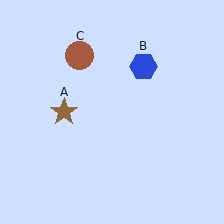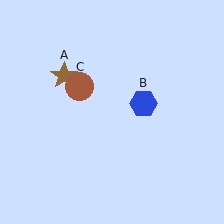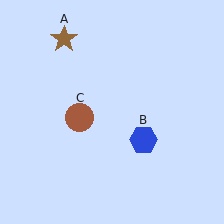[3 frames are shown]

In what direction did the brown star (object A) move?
The brown star (object A) moved up.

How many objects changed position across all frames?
3 objects changed position: brown star (object A), blue hexagon (object B), brown circle (object C).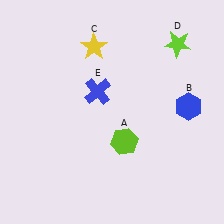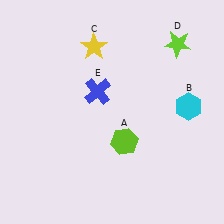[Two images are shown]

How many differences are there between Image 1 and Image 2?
There is 1 difference between the two images.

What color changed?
The hexagon (B) changed from blue in Image 1 to cyan in Image 2.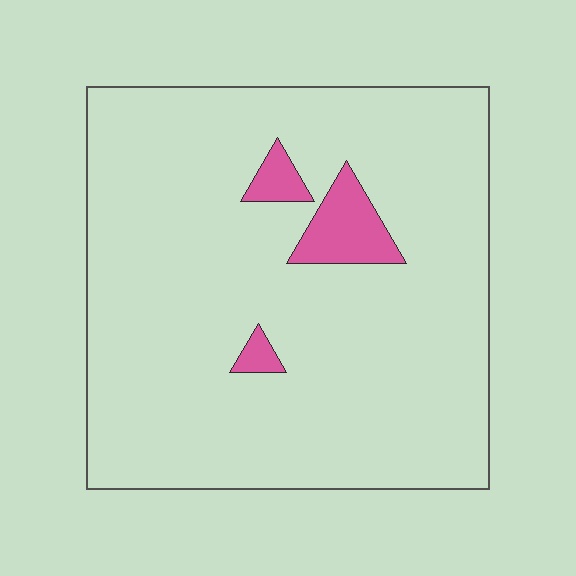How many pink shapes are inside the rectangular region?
3.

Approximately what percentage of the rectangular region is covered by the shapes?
Approximately 5%.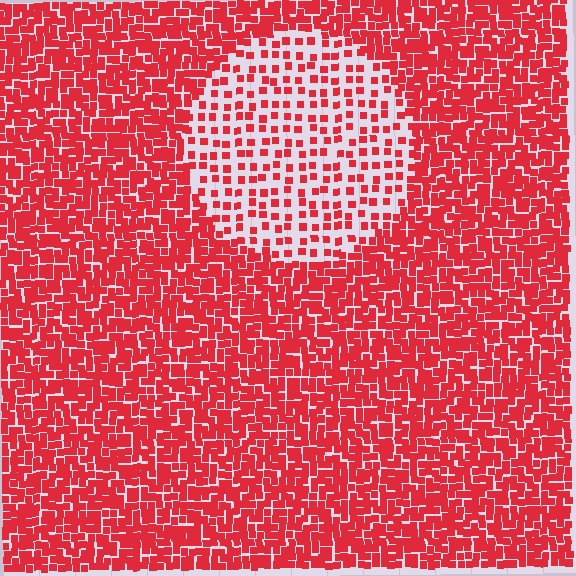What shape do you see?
I see a circle.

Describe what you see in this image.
The image contains small red elements arranged at two different densities. A circle-shaped region is visible where the elements are less densely packed than the surrounding area.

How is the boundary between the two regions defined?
The boundary is defined by a change in element density (approximately 2.6x ratio). All elements are the same color, size, and shape.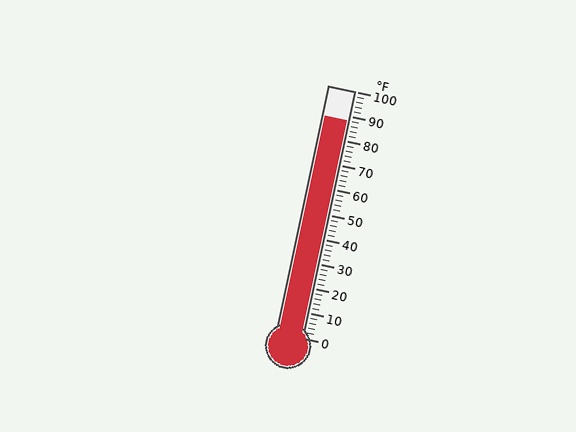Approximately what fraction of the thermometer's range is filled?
The thermometer is filled to approximately 90% of its range.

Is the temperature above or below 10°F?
The temperature is above 10°F.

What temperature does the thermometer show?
The thermometer shows approximately 88°F.